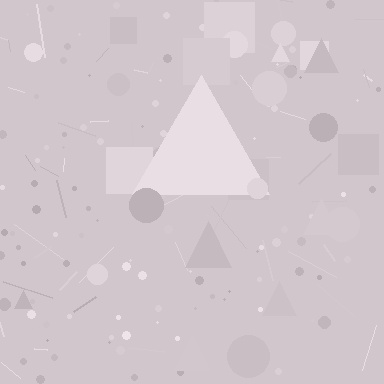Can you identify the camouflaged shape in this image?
The camouflaged shape is a triangle.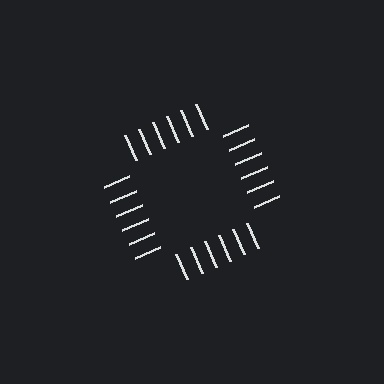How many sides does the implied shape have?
4 sides — the line-ends trace a square.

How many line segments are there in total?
24 — 6 along each of the 4 edges.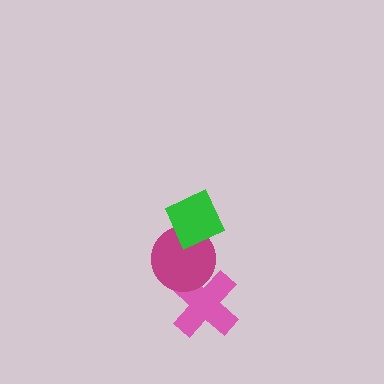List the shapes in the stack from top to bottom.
From top to bottom: the green diamond, the magenta circle, the pink cross.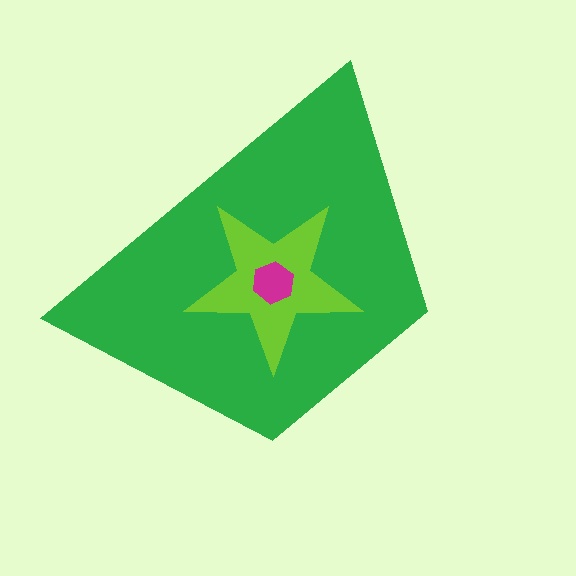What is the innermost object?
The magenta hexagon.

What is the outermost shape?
The green trapezoid.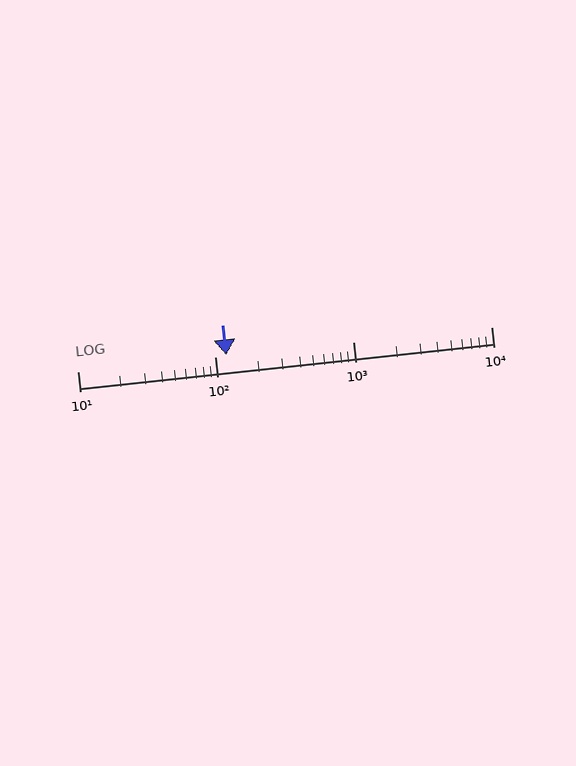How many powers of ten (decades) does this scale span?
The scale spans 3 decades, from 10 to 10000.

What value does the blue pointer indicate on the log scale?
The pointer indicates approximately 120.